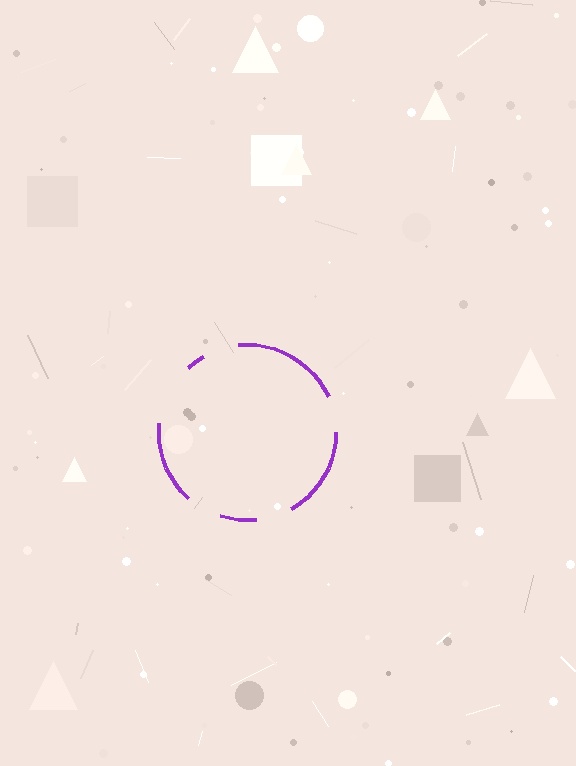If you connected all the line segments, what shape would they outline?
They would outline a circle.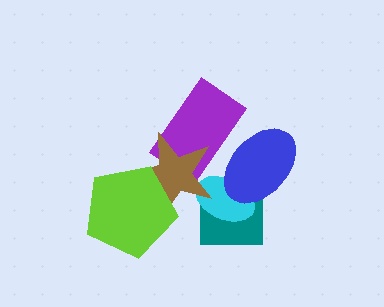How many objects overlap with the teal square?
2 objects overlap with the teal square.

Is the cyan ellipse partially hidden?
Yes, it is partially covered by another shape.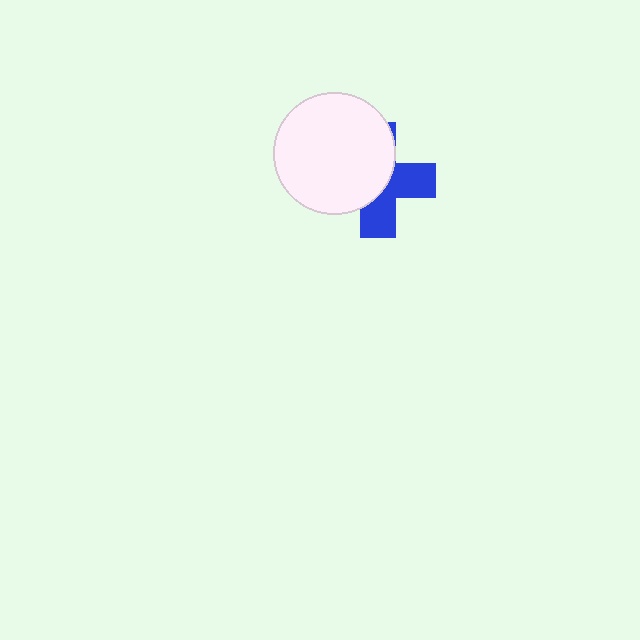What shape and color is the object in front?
The object in front is a white circle.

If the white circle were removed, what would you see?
You would see the complete blue cross.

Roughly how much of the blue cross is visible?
A small part of it is visible (roughly 43%).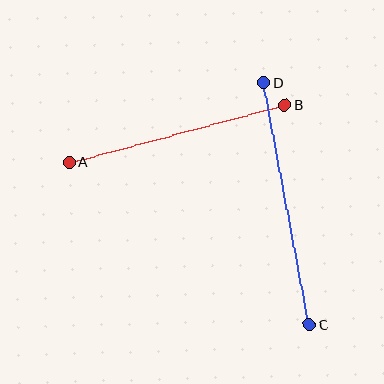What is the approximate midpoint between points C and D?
The midpoint is at approximately (287, 204) pixels.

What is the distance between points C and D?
The distance is approximately 246 pixels.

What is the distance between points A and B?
The distance is approximately 223 pixels.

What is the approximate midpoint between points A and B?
The midpoint is at approximately (177, 134) pixels.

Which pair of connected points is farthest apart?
Points C and D are farthest apart.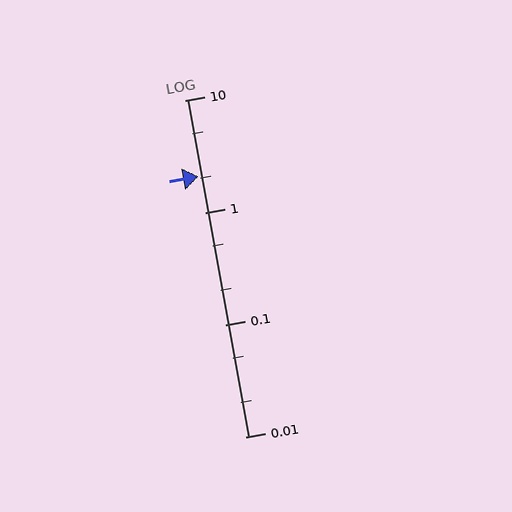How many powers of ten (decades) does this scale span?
The scale spans 3 decades, from 0.01 to 10.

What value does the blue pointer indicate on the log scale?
The pointer indicates approximately 2.1.